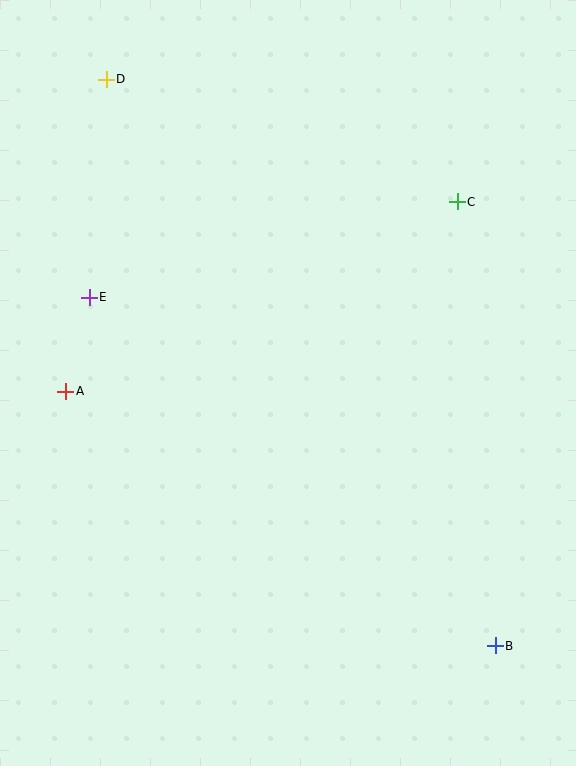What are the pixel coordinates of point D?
Point D is at (106, 79).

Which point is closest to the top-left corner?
Point D is closest to the top-left corner.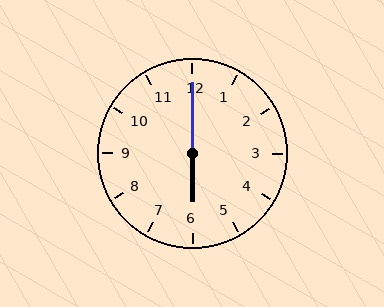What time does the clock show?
6:00.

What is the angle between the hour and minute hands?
Approximately 180 degrees.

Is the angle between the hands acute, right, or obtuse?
It is obtuse.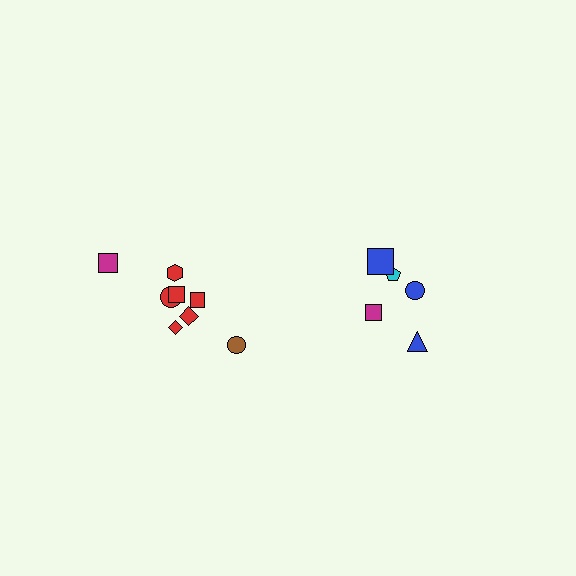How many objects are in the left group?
There are 8 objects.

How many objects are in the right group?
There are 5 objects.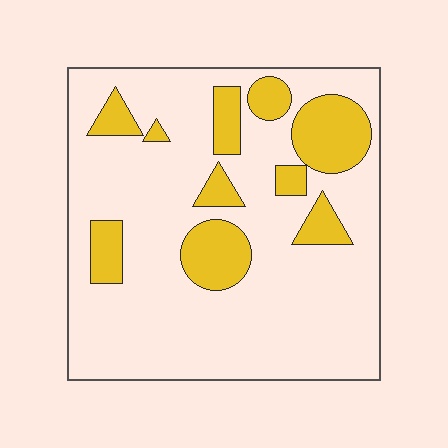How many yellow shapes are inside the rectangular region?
10.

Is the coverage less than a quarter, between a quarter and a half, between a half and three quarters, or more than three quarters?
Less than a quarter.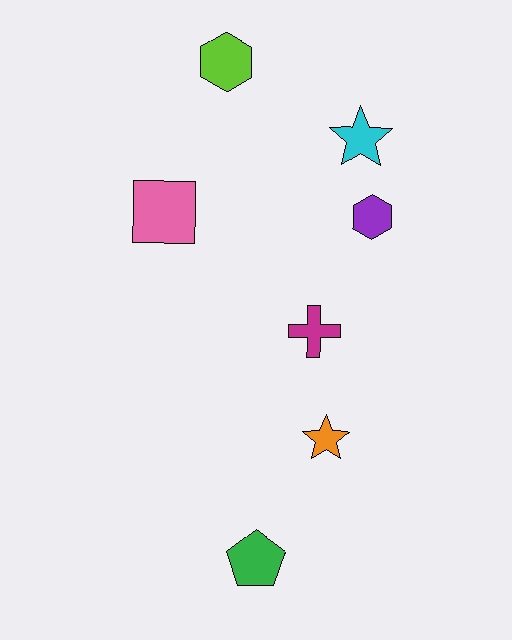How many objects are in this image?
There are 7 objects.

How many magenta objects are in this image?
There is 1 magenta object.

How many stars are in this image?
There are 2 stars.